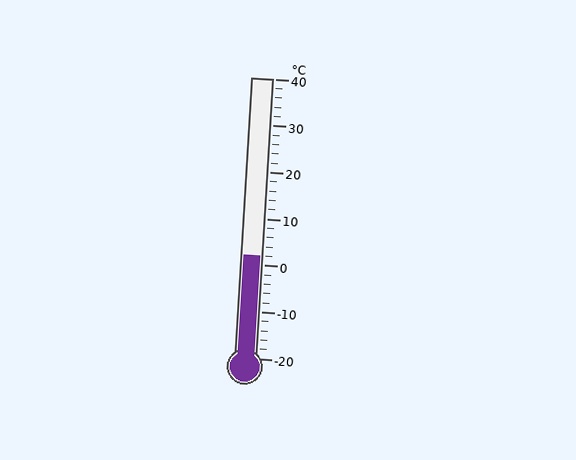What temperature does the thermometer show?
The thermometer shows approximately 2°C.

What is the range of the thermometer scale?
The thermometer scale ranges from -20°C to 40°C.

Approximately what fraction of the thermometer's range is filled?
The thermometer is filled to approximately 35% of its range.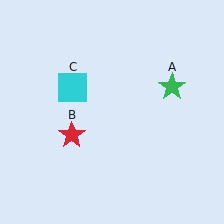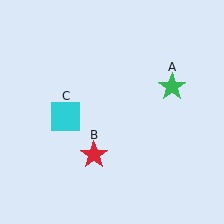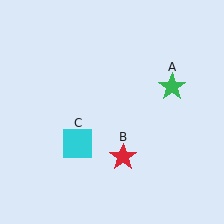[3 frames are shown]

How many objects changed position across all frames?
2 objects changed position: red star (object B), cyan square (object C).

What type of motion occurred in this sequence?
The red star (object B), cyan square (object C) rotated counterclockwise around the center of the scene.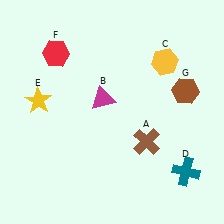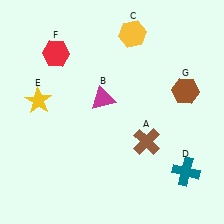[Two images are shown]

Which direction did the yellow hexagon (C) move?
The yellow hexagon (C) moved left.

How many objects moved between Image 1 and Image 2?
1 object moved between the two images.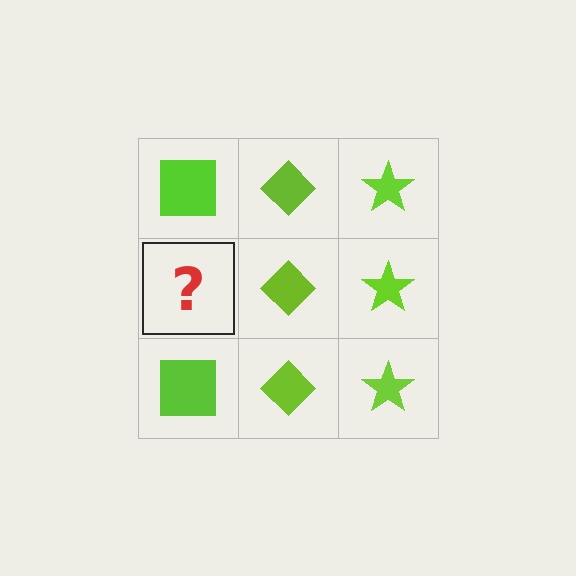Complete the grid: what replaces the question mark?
The question mark should be replaced with a lime square.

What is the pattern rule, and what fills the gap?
The rule is that each column has a consistent shape. The gap should be filled with a lime square.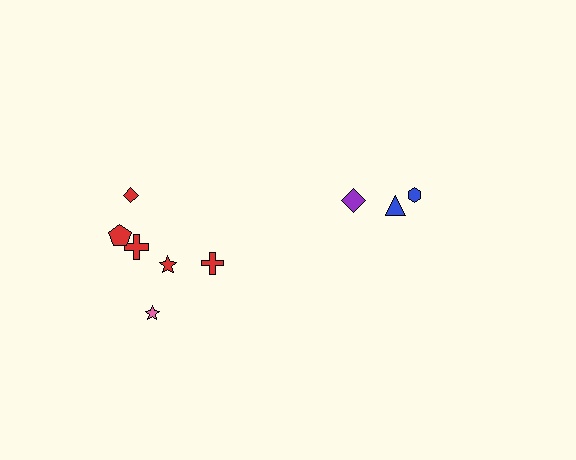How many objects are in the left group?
There are 6 objects.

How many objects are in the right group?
There are 3 objects.